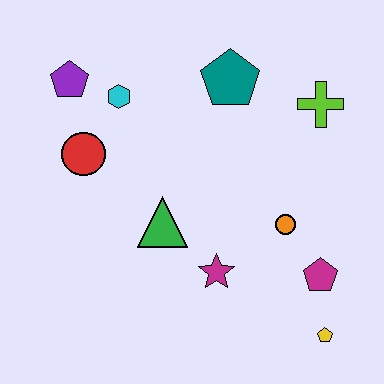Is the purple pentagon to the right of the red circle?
No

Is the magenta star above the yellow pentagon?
Yes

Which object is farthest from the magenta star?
The purple pentagon is farthest from the magenta star.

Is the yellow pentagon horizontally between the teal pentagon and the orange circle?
No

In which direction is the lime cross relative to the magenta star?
The lime cross is above the magenta star.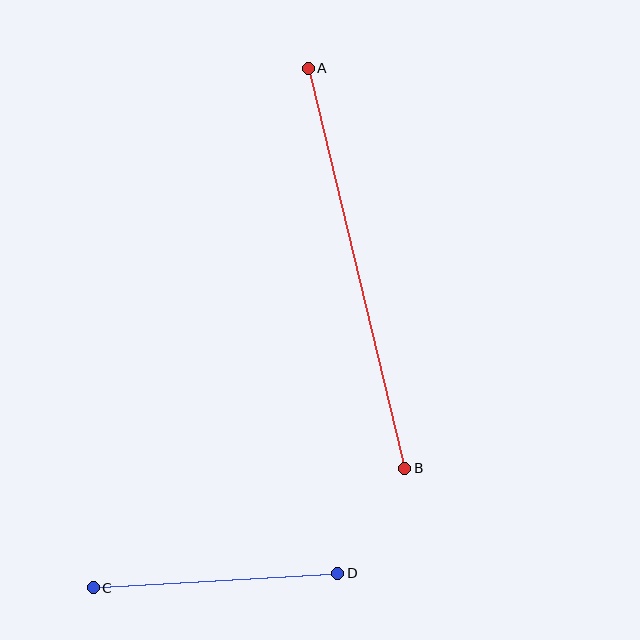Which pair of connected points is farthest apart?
Points A and B are farthest apart.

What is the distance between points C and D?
The distance is approximately 245 pixels.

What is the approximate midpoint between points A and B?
The midpoint is at approximately (356, 268) pixels.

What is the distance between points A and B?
The distance is approximately 412 pixels.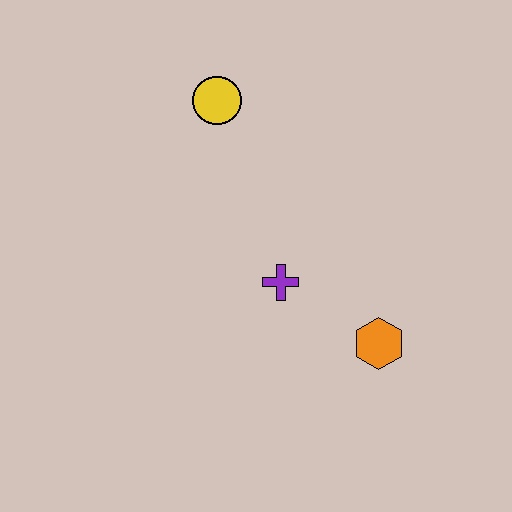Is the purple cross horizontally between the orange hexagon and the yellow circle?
Yes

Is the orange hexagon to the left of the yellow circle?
No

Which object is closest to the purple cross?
The orange hexagon is closest to the purple cross.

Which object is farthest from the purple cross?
The yellow circle is farthest from the purple cross.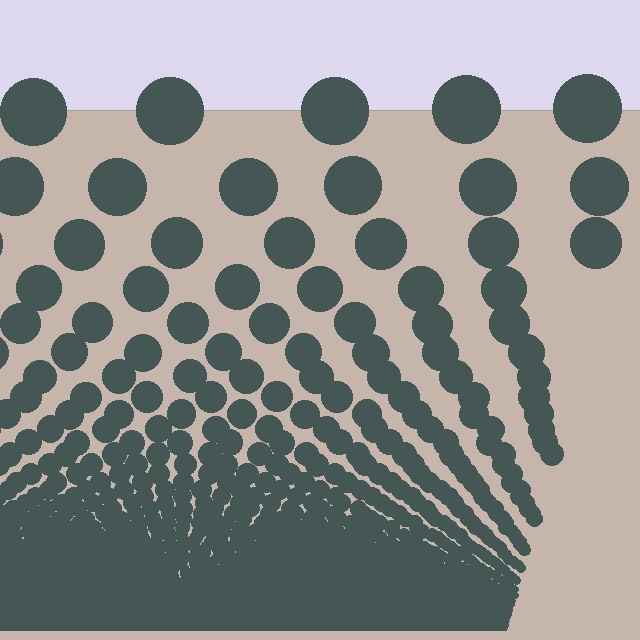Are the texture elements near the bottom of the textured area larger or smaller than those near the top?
Smaller. The gradient is inverted — elements near the bottom are smaller and denser.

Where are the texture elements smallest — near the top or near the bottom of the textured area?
Near the bottom.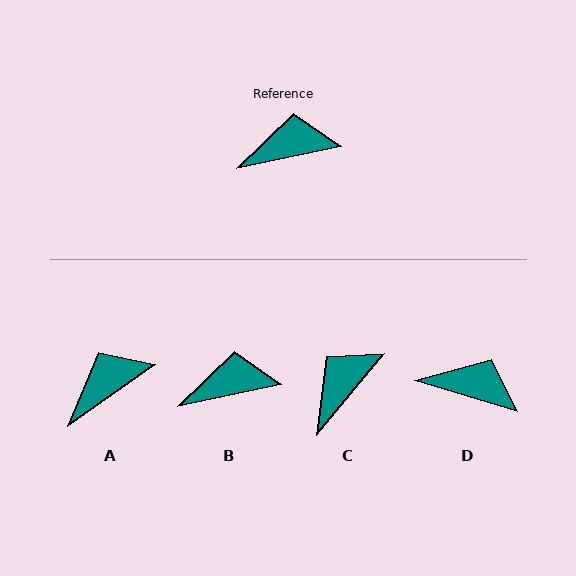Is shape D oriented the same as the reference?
No, it is off by about 29 degrees.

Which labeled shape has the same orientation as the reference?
B.